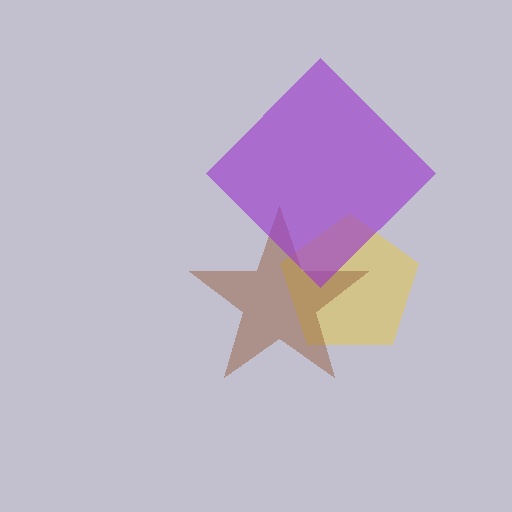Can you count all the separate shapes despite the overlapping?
Yes, there are 3 separate shapes.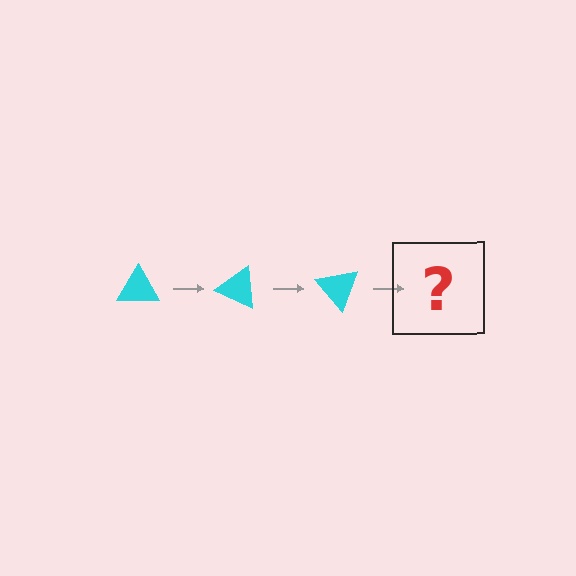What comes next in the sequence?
The next element should be a cyan triangle rotated 75 degrees.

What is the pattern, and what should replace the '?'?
The pattern is that the triangle rotates 25 degrees each step. The '?' should be a cyan triangle rotated 75 degrees.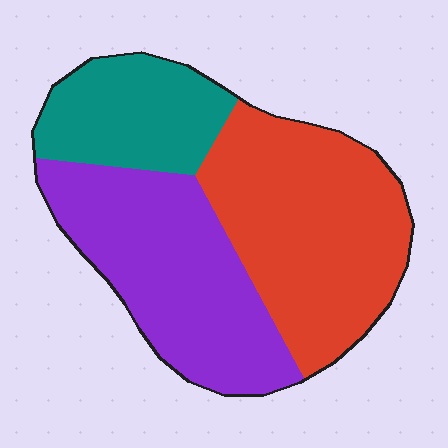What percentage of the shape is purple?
Purple takes up between a third and a half of the shape.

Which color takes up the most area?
Red, at roughly 40%.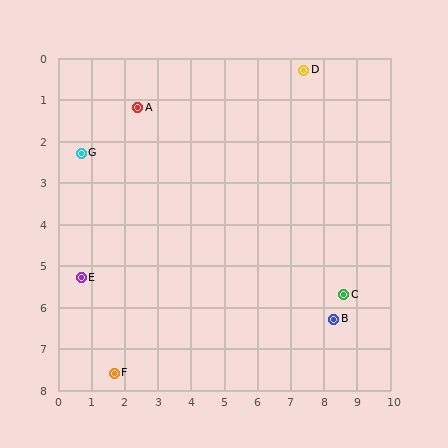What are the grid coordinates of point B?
Point B is at approximately (8.3, 6.3).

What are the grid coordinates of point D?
Point D is at approximately (7.4, 0.3).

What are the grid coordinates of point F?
Point F is at approximately (1.7, 7.6).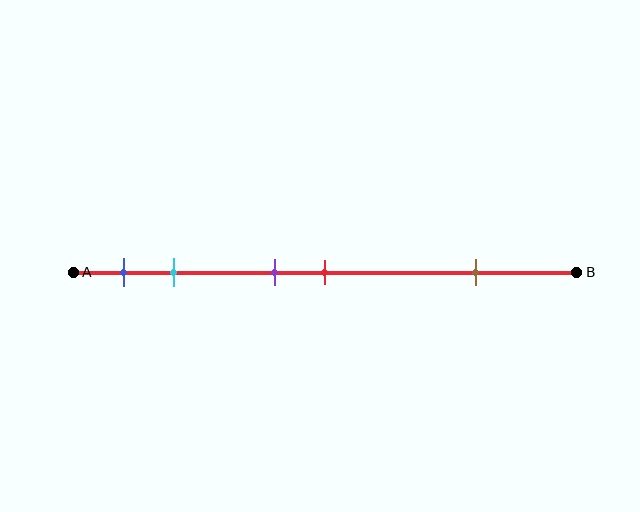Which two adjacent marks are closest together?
The purple and red marks are the closest adjacent pair.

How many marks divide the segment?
There are 5 marks dividing the segment.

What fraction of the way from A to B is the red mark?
The red mark is approximately 50% (0.5) of the way from A to B.